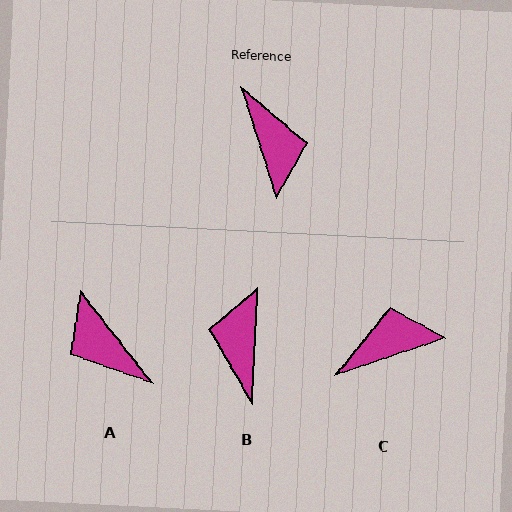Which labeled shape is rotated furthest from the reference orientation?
B, about 160 degrees away.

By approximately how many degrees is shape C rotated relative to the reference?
Approximately 91 degrees counter-clockwise.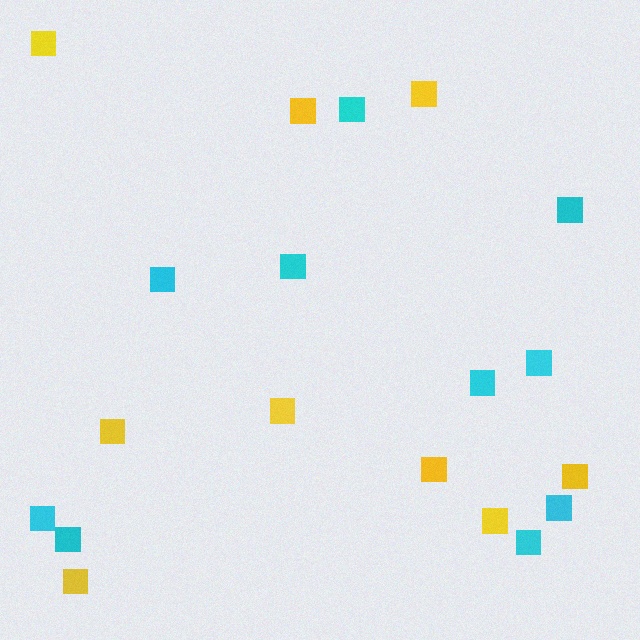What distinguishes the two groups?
There are 2 groups: one group of yellow squares (9) and one group of cyan squares (10).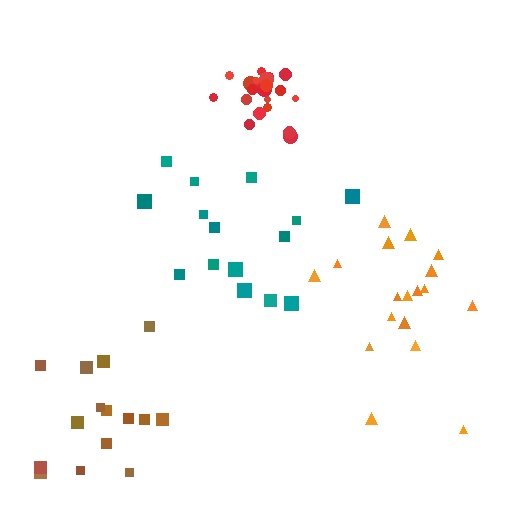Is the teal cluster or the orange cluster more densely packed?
Orange.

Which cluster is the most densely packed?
Red.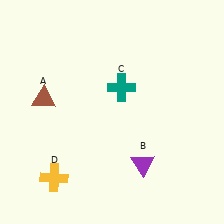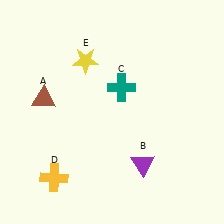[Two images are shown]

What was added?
A yellow star (E) was added in Image 2.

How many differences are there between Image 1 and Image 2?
There is 1 difference between the two images.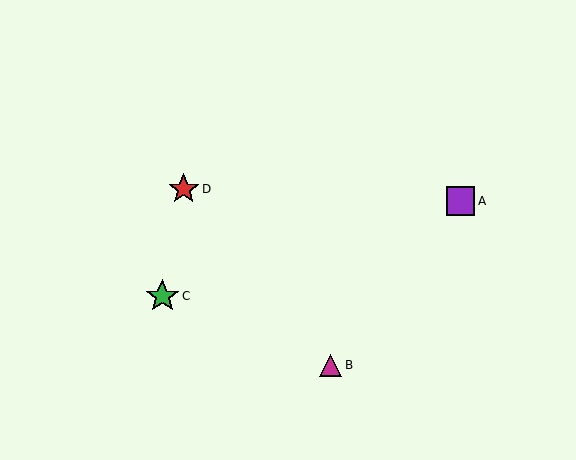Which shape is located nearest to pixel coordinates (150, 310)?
The green star (labeled C) at (162, 296) is nearest to that location.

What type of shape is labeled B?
Shape B is a magenta triangle.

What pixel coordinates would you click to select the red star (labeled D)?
Click at (184, 189) to select the red star D.